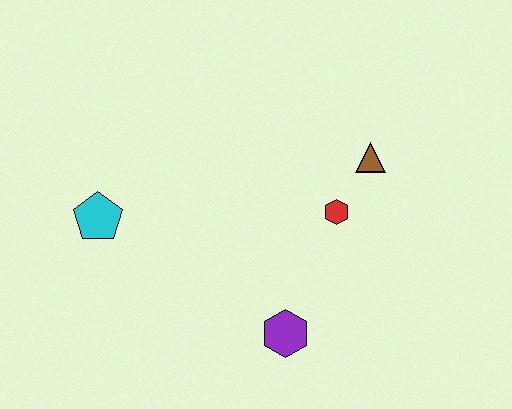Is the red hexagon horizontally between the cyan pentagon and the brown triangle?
Yes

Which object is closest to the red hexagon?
The brown triangle is closest to the red hexagon.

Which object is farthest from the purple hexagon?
The cyan pentagon is farthest from the purple hexagon.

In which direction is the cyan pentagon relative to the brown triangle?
The cyan pentagon is to the left of the brown triangle.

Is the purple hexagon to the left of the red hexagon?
Yes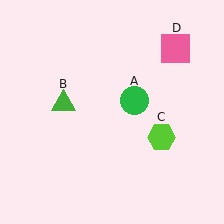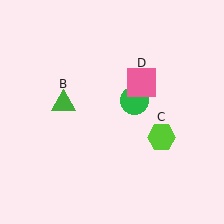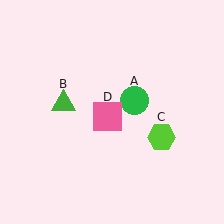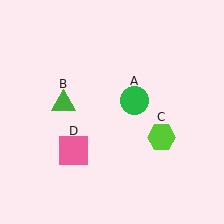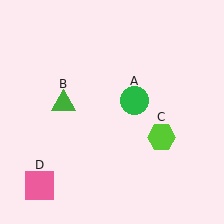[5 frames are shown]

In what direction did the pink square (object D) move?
The pink square (object D) moved down and to the left.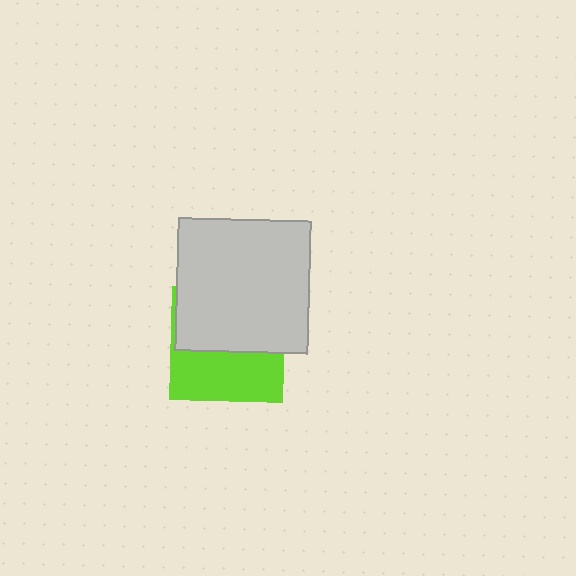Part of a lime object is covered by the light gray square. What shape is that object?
It is a square.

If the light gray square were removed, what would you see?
You would see the complete lime square.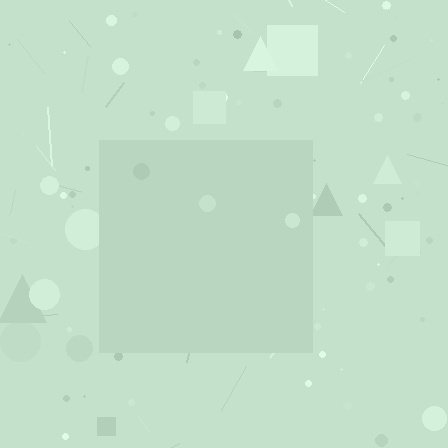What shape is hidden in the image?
A square is hidden in the image.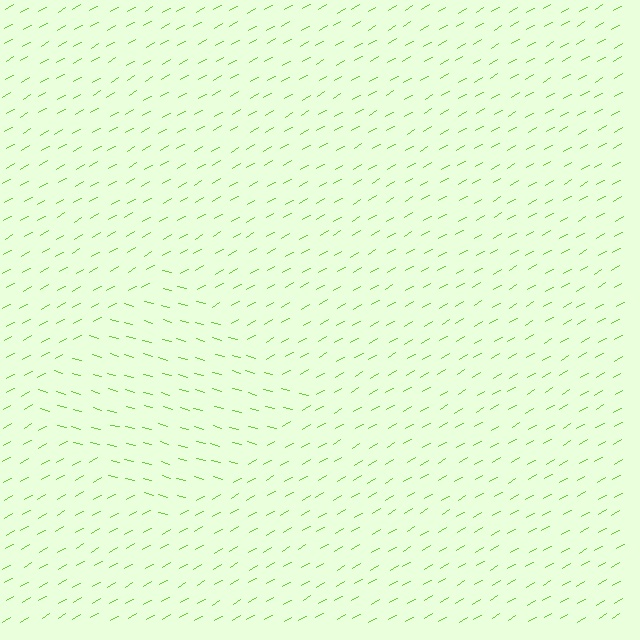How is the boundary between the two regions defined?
The boundary is defined purely by a change in line orientation (approximately 45 degrees difference). All lines are the same color and thickness.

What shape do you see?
I see a diamond.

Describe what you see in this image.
The image is filled with small lime line segments. A diamond region in the image has lines oriented differently from the surrounding lines, creating a visible texture boundary.